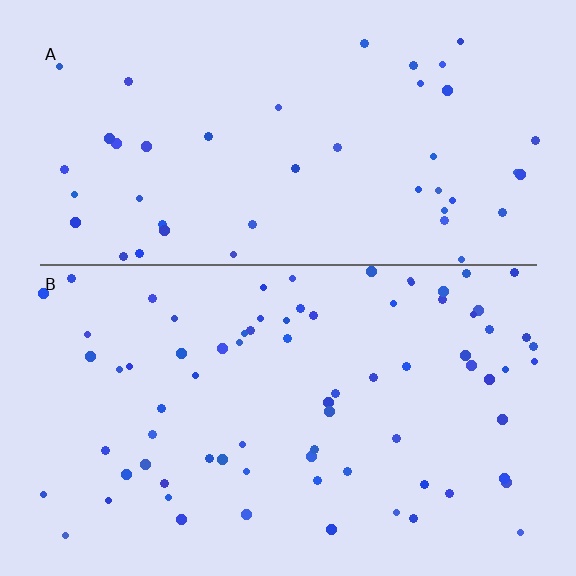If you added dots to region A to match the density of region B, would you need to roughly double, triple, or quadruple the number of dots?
Approximately double.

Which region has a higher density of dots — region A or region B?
B (the bottom).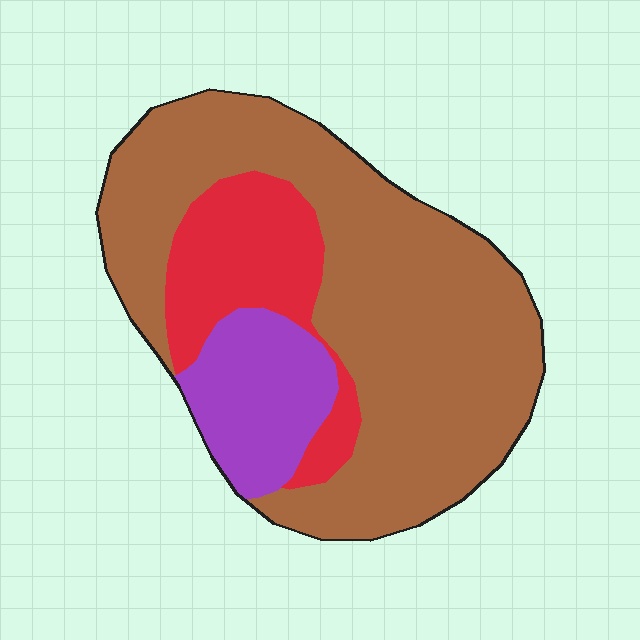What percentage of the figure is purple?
Purple covers around 15% of the figure.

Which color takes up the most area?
Brown, at roughly 65%.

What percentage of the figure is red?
Red takes up about one fifth (1/5) of the figure.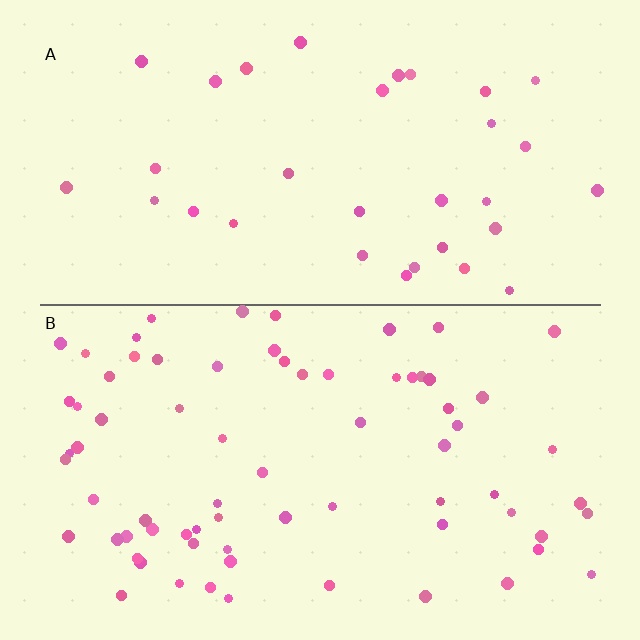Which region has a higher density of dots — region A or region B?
B (the bottom).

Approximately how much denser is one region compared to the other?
Approximately 2.2× — region B over region A.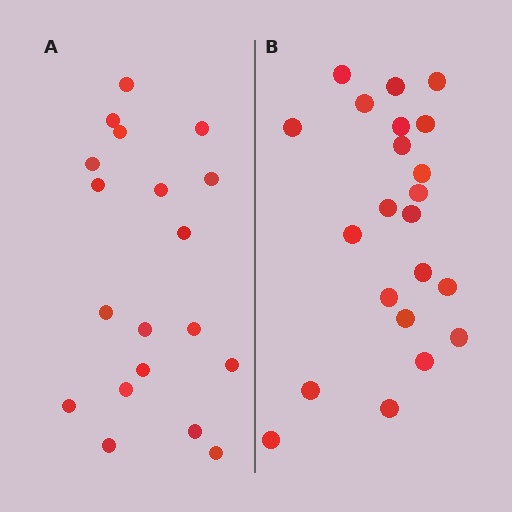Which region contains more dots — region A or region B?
Region B (the right region) has more dots.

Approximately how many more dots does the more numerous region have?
Region B has just a few more — roughly 2 or 3 more dots than region A.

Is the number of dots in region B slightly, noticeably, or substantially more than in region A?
Region B has only slightly more — the two regions are fairly close. The ratio is roughly 1.2 to 1.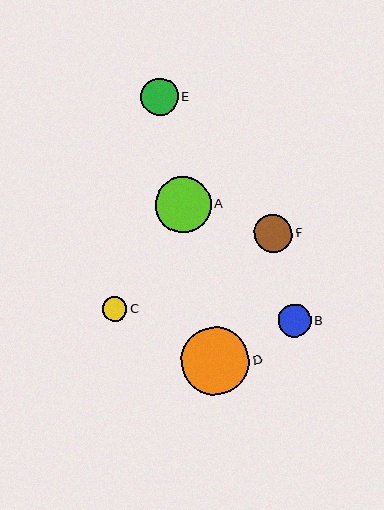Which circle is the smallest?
Circle C is the smallest with a size of approximately 24 pixels.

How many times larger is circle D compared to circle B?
Circle D is approximately 2.1 times the size of circle B.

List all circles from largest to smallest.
From largest to smallest: D, A, F, E, B, C.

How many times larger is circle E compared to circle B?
Circle E is approximately 1.1 times the size of circle B.